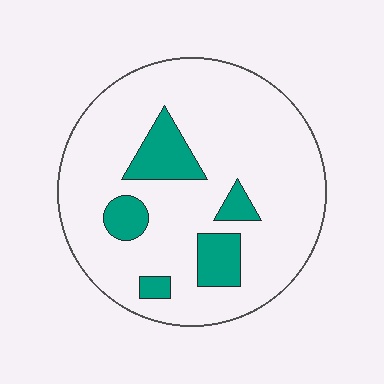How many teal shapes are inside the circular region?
5.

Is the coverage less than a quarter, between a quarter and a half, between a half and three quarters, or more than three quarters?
Less than a quarter.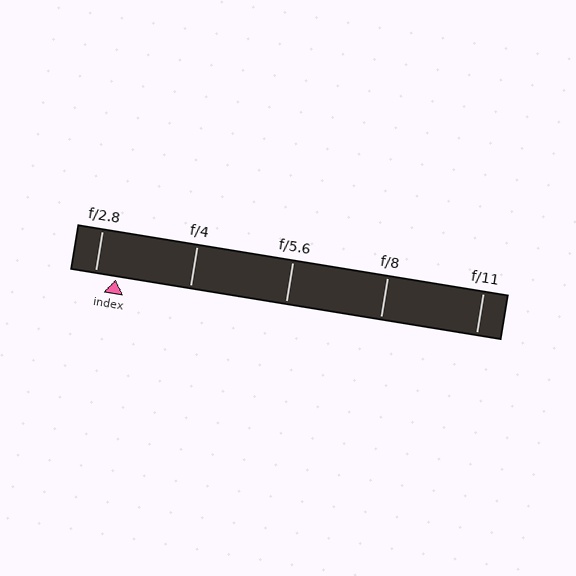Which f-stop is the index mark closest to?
The index mark is closest to f/2.8.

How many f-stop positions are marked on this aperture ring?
There are 5 f-stop positions marked.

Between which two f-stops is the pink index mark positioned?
The index mark is between f/2.8 and f/4.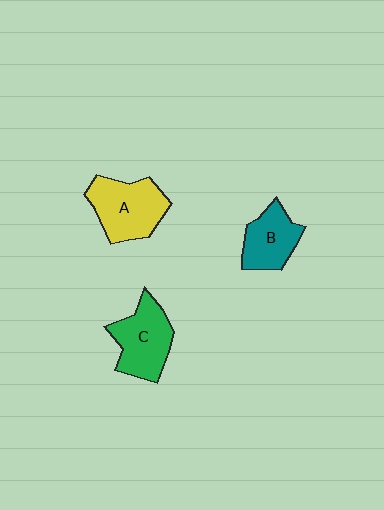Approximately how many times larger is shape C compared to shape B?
Approximately 1.3 times.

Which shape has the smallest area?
Shape B (teal).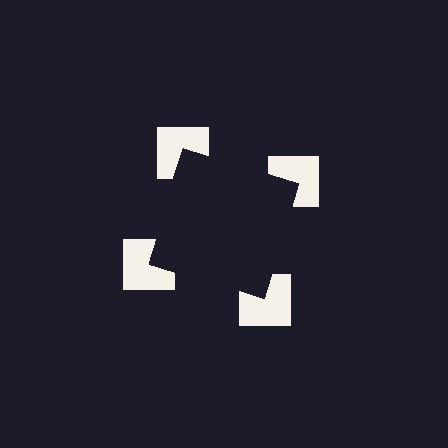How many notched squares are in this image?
There are 4 — one at each vertex of the illusory square.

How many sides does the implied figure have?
4 sides.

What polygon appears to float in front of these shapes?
An illusory square — its edges are inferred from the aligned wedge cuts in the notched squares, not physically drawn.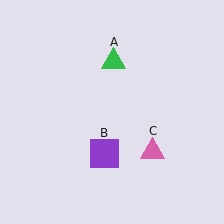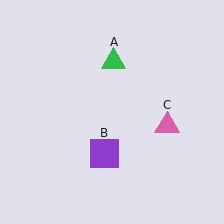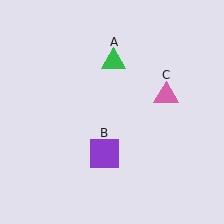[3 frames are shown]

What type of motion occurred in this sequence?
The pink triangle (object C) rotated counterclockwise around the center of the scene.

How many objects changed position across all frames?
1 object changed position: pink triangle (object C).